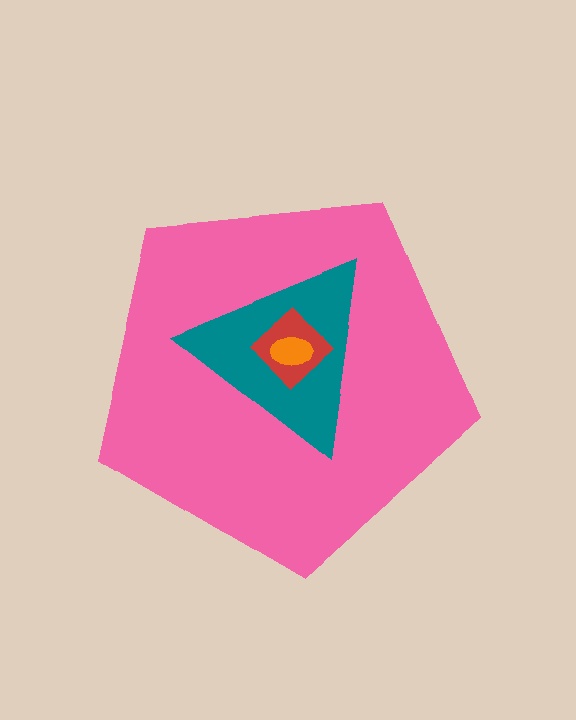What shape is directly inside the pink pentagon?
The teal triangle.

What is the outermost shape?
The pink pentagon.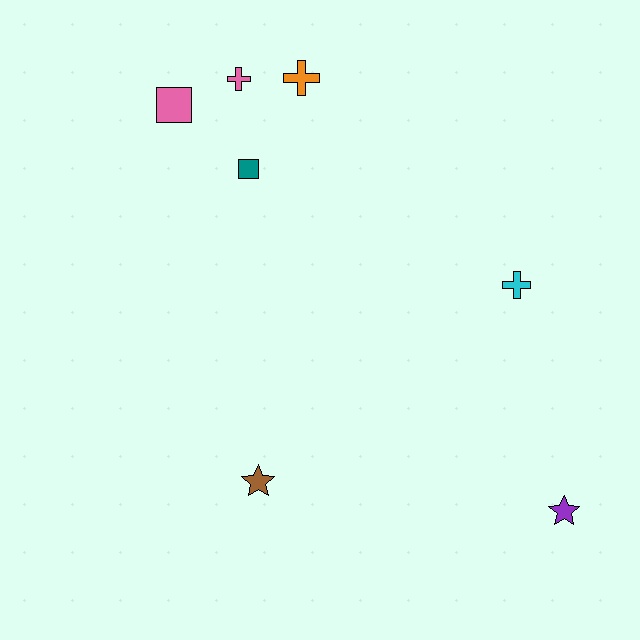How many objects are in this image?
There are 7 objects.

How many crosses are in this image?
There are 3 crosses.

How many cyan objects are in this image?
There is 1 cyan object.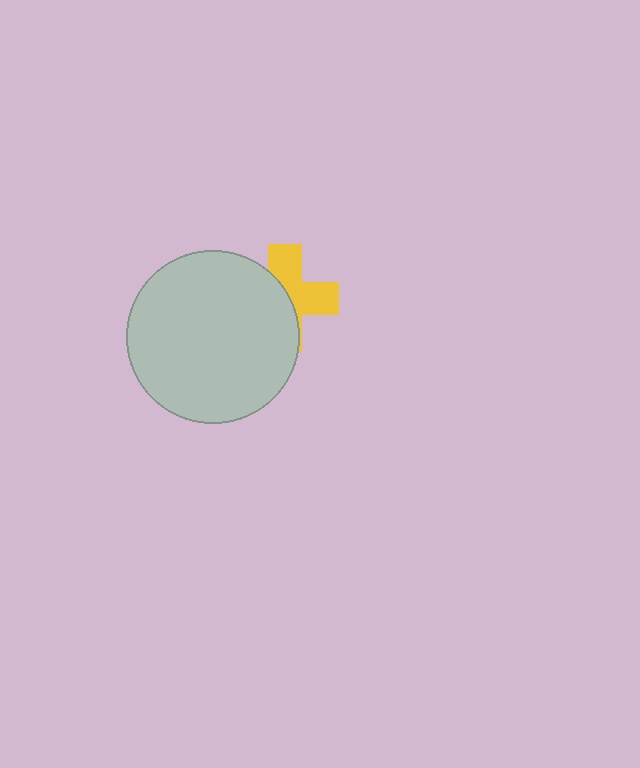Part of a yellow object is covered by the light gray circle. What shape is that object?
It is a cross.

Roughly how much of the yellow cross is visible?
About half of it is visible (roughly 48%).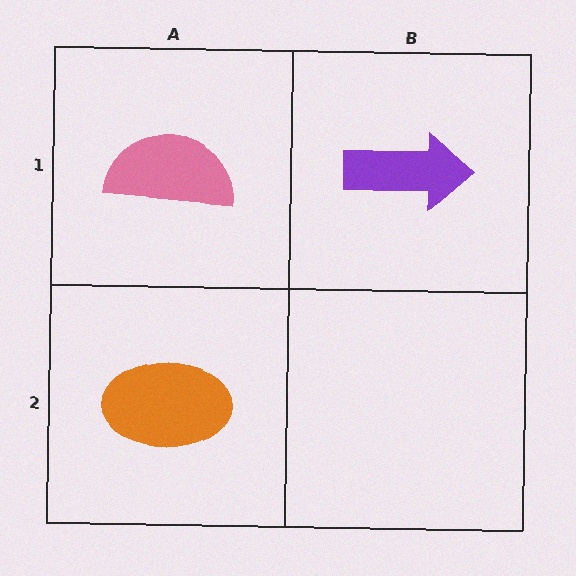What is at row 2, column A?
An orange ellipse.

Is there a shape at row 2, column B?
No, that cell is empty.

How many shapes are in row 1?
2 shapes.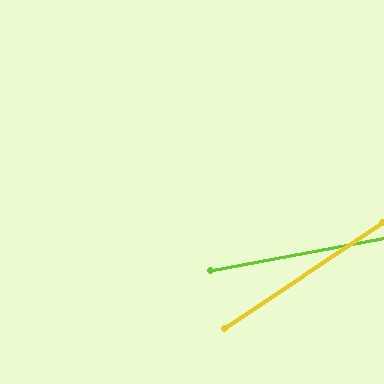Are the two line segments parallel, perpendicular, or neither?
Neither parallel nor perpendicular — they differ by about 23°.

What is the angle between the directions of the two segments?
Approximately 23 degrees.